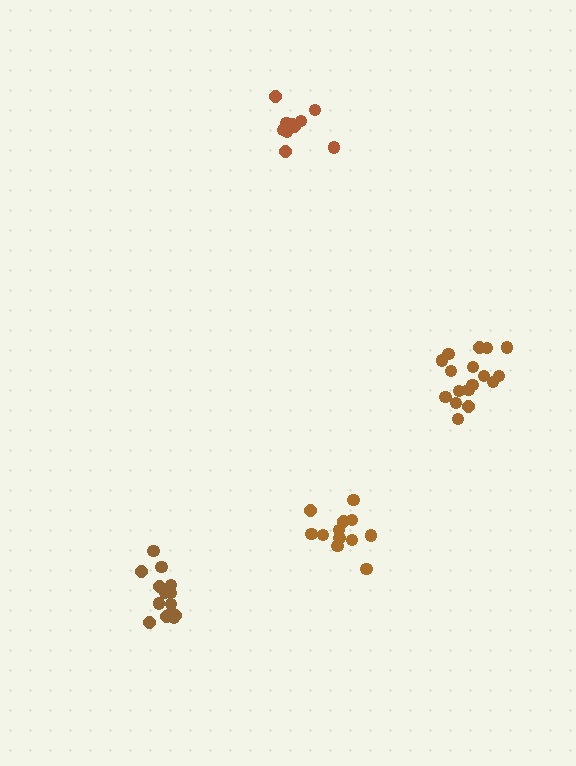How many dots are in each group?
Group 1: 12 dots, Group 2: 12 dots, Group 3: 17 dots, Group 4: 14 dots (55 total).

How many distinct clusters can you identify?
There are 4 distinct clusters.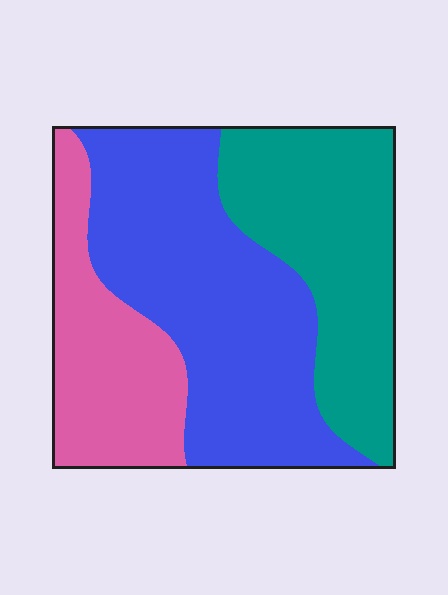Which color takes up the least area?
Pink, at roughly 25%.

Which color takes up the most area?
Blue, at roughly 45%.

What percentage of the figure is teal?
Teal takes up about one third (1/3) of the figure.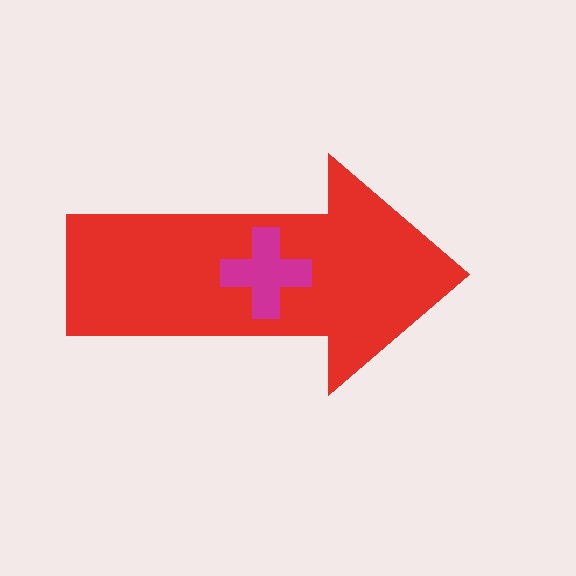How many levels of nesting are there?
2.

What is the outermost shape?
The red arrow.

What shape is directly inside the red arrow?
The magenta cross.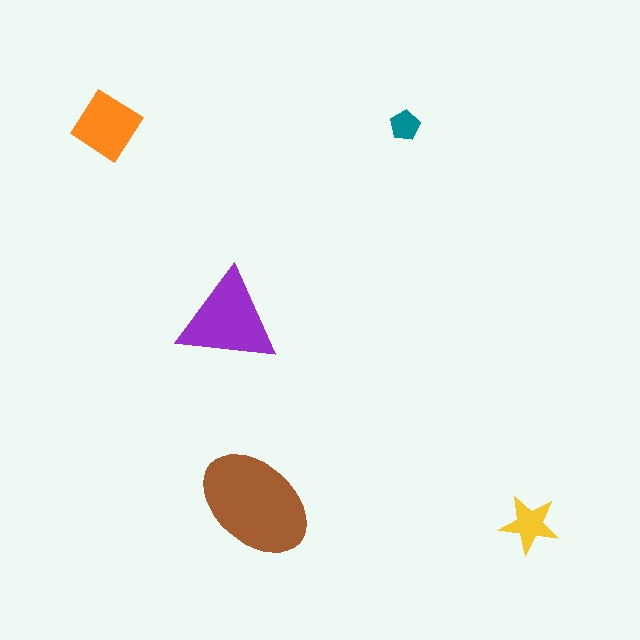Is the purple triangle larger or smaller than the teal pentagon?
Larger.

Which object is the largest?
The brown ellipse.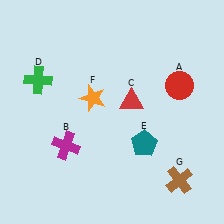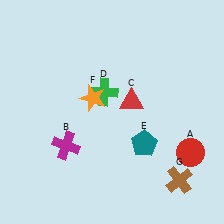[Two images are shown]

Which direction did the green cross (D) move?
The green cross (D) moved right.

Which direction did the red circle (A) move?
The red circle (A) moved down.